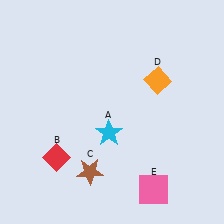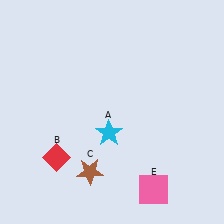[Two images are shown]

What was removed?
The orange diamond (D) was removed in Image 2.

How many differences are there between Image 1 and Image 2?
There is 1 difference between the two images.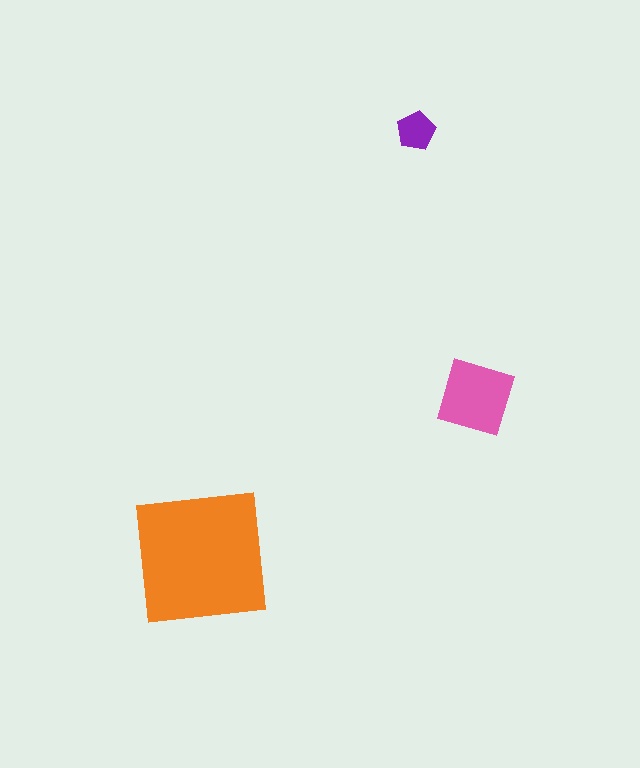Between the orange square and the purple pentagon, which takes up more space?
The orange square.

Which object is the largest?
The orange square.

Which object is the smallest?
The purple pentagon.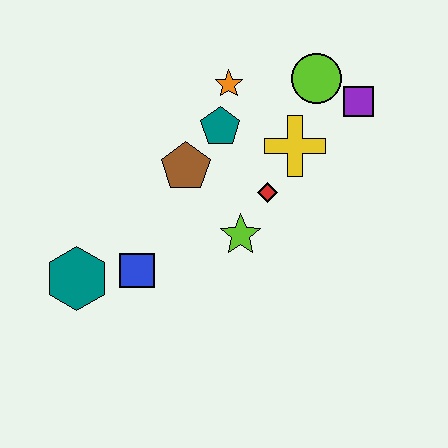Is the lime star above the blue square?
Yes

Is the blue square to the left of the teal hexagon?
No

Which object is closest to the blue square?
The teal hexagon is closest to the blue square.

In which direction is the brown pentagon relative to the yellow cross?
The brown pentagon is to the left of the yellow cross.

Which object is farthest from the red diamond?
The teal hexagon is farthest from the red diamond.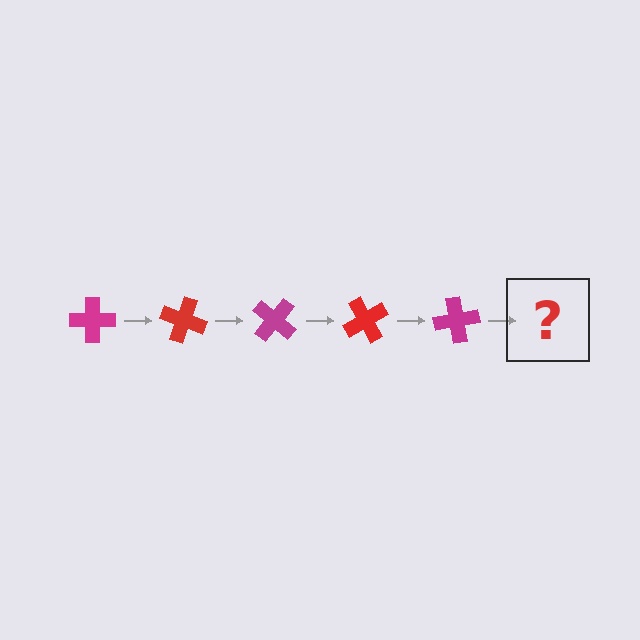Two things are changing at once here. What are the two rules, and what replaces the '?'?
The two rules are that it rotates 20 degrees each step and the color cycles through magenta and red. The '?' should be a red cross, rotated 100 degrees from the start.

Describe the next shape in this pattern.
It should be a red cross, rotated 100 degrees from the start.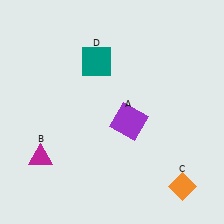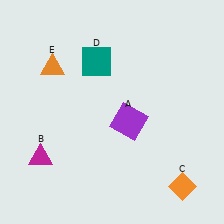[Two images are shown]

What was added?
An orange triangle (E) was added in Image 2.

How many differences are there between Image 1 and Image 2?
There is 1 difference between the two images.